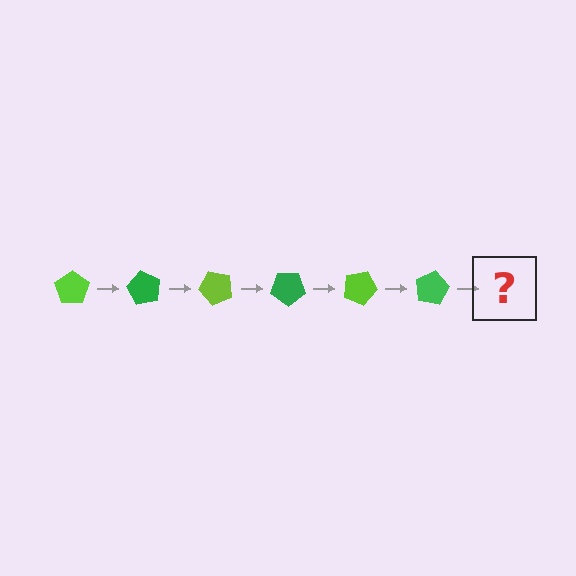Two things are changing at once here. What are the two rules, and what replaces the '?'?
The two rules are that it rotates 60 degrees each step and the color cycles through lime and green. The '?' should be a lime pentagon, rotated 360 degrees from the start.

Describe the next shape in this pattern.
It should be a lime pentagon, rotated 360 degrees from the start.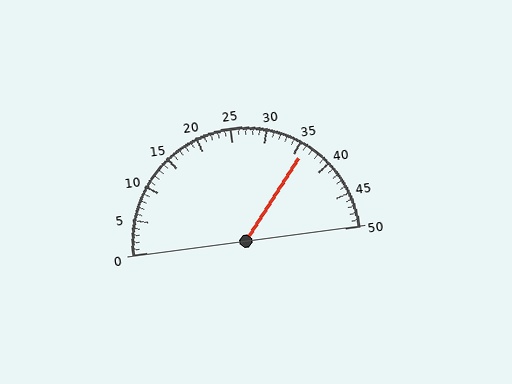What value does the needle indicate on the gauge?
The needle indicates approximately 36.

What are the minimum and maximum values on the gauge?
The gauge ranges from 0 to 50.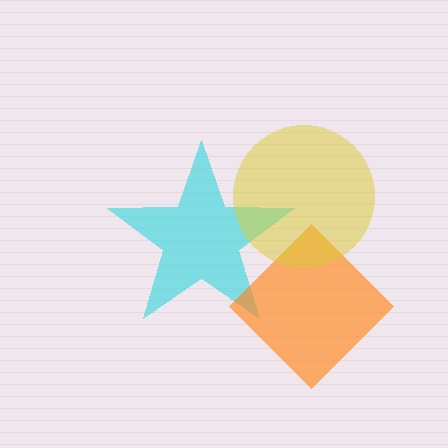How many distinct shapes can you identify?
There are 3 distinct shapes: a cyan star, an orange diamond, a yellow circle.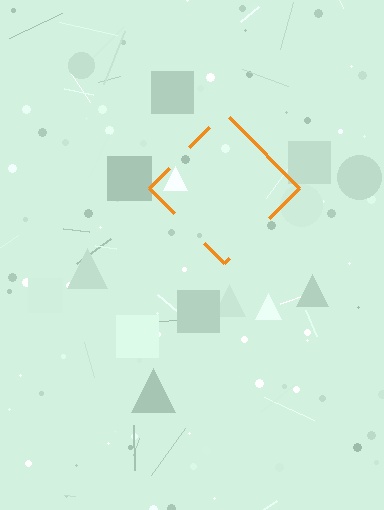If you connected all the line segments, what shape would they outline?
They would outline a diamond.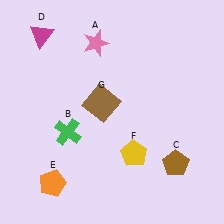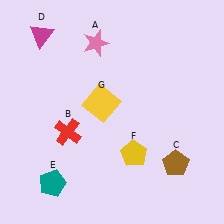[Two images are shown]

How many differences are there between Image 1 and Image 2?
There are 3 differences between the two images.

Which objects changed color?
B changed from green to red. E changed from orange to teal. G changed from brown to yellow.